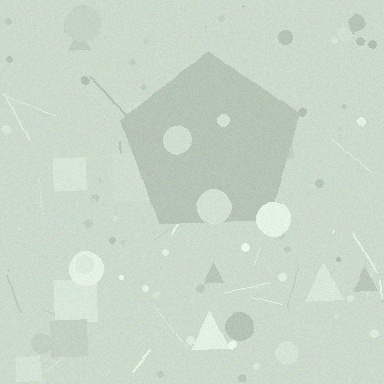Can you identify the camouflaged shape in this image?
The camouflaged shape is a pentagon.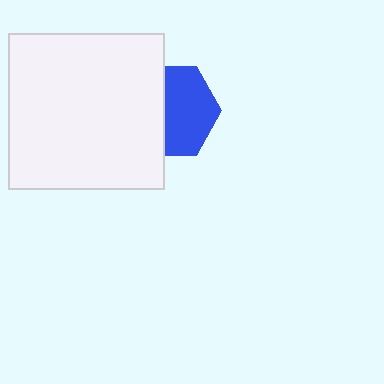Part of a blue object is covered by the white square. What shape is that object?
It is a hexagon.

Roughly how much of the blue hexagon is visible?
About half of it is visible (roughly 56%).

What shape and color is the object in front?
The object in front is a white square.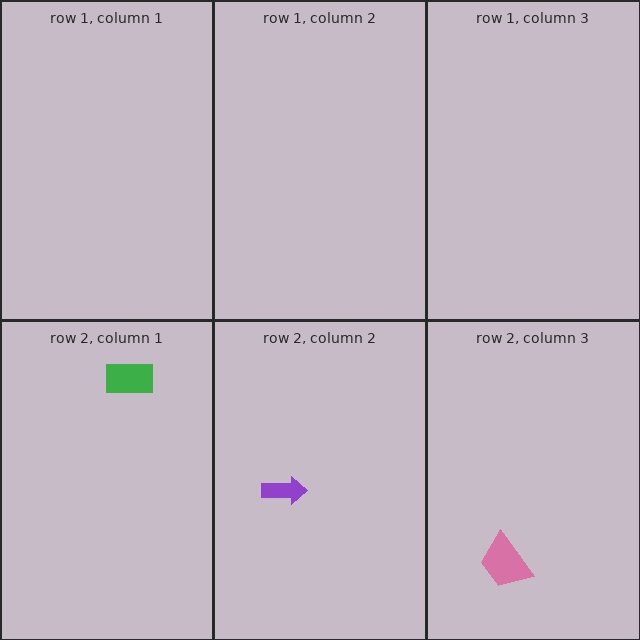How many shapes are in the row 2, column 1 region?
1.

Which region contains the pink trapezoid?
The row 2, column 3 region.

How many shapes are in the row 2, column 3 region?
1.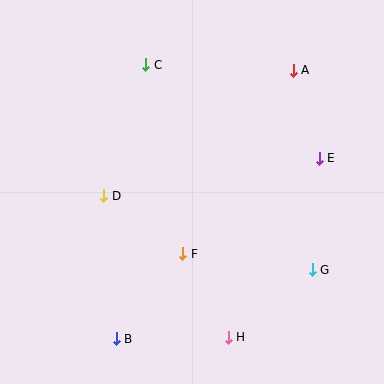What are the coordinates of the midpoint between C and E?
The midpoint between C and E is at (233, 111).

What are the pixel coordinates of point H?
Point H is at (228, 337).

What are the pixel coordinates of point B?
Point B is at (116, 339).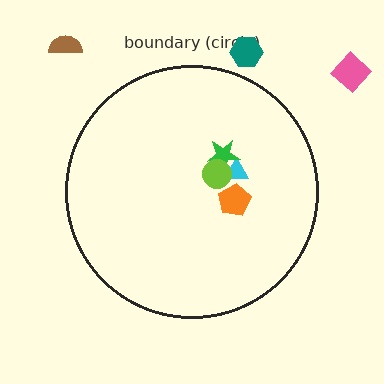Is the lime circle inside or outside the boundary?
Inside.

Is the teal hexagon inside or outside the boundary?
Outside.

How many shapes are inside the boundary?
4 inside, 3 outside.